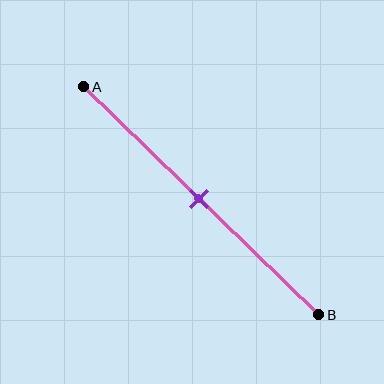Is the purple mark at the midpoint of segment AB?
Yes, the mark is approximately at the midpoint.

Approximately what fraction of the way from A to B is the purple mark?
The purple mark is approximately 50% of the way from A to B.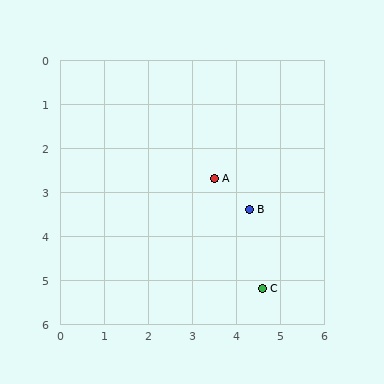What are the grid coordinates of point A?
Point A is at approximately (3.5, 2.7).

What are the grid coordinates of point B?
Point B is at approximately (4.3, 3.4).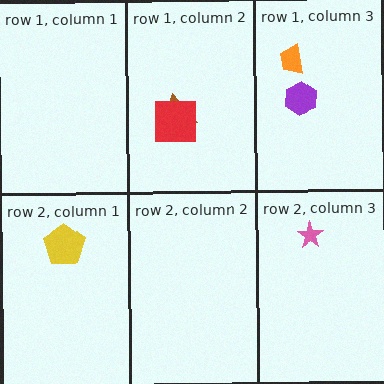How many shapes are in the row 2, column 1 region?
1.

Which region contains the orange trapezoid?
The row 1, column 3 region.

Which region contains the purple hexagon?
The row 1, column 3 region.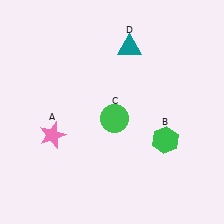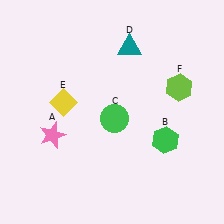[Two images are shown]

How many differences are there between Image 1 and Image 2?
There are 2 differences between the two images.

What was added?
A yellow diamond (E), a lime hexagon (F) were added in Image 2.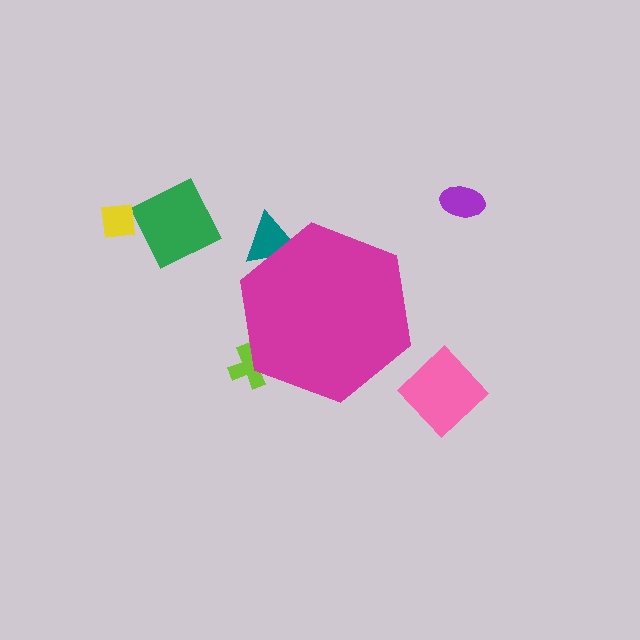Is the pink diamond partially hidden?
No, the pink diamond is fully visible.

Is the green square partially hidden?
No, the green square is fully visible.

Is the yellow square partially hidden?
No, the yellow square is fully visible.